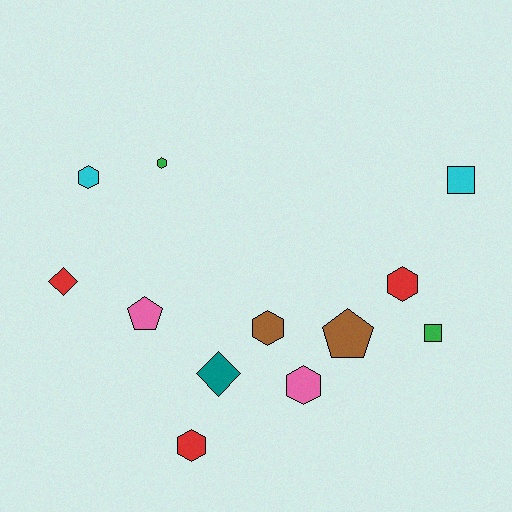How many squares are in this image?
There are 2 squares.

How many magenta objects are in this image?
There are no magenta objects.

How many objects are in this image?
There are 12 objects.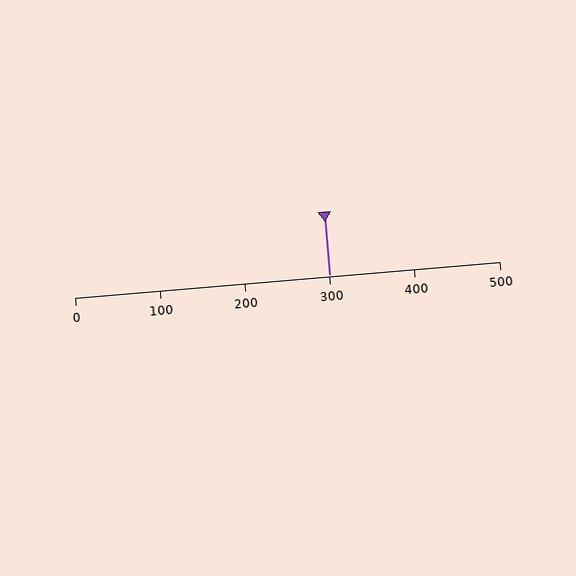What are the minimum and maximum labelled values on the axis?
The axis runs from 0 to 500.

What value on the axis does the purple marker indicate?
The marker indicates approximately 300.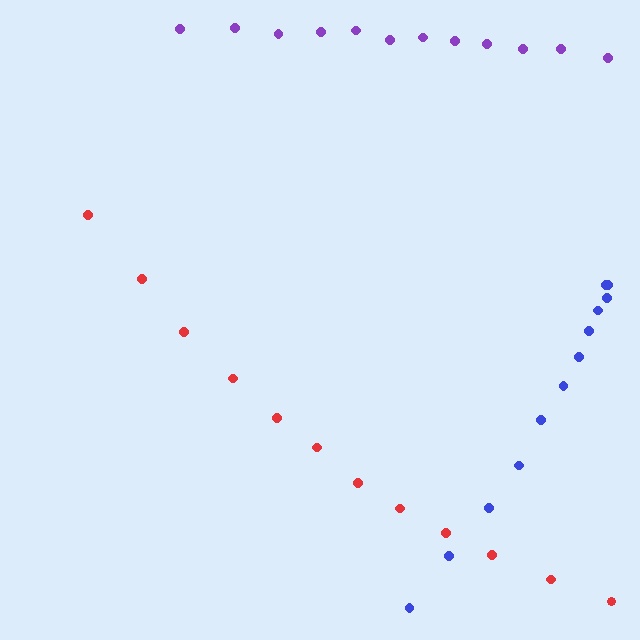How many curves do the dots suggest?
There are 3 distinct paths.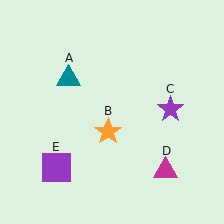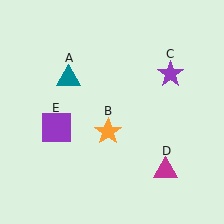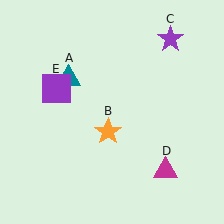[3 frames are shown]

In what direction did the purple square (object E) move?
The purple square (object E) moved up.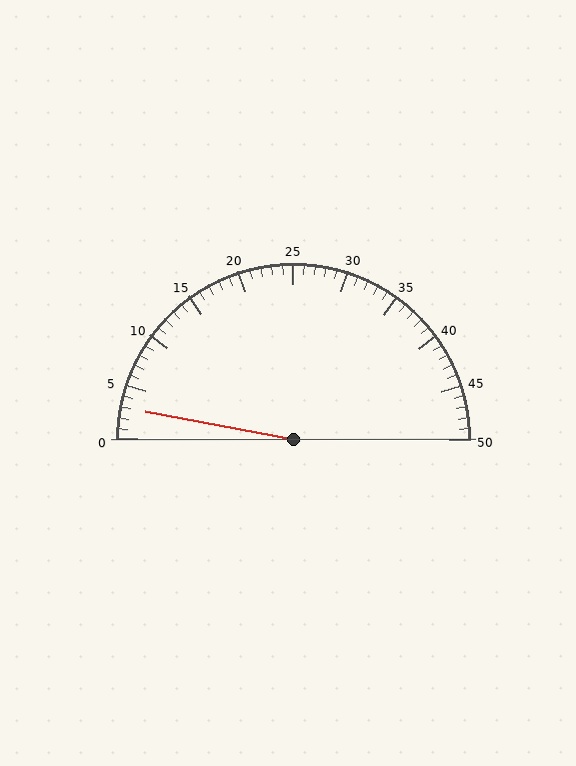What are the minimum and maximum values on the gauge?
The gauge ranges from 0 to 50.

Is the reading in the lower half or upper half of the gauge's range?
The reading is in the lower half of the range (0 to 50).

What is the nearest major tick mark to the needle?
The nearest major tick mark is 5.